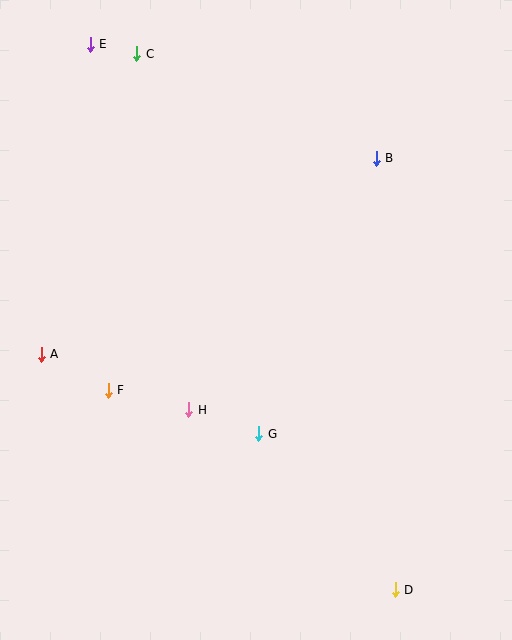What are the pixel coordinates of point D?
Point D is at (395, 590).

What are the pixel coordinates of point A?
Point A is at (41, 354).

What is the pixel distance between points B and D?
The distance between B and D is 432 pixels.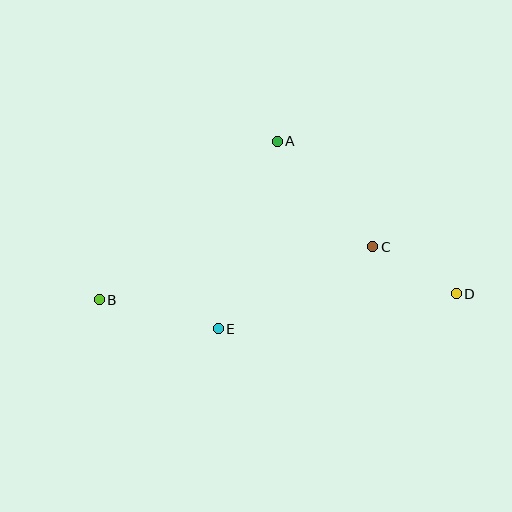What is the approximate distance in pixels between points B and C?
The distance between B and C is approximately 279 pixels.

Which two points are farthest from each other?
Points B and D are farthest from each other.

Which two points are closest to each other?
Points C and D are closest to each other.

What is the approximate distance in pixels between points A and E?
The distance between A and E is approximately 197 pixels.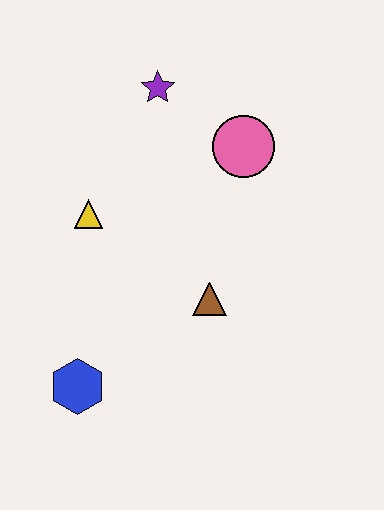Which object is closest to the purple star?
The pink circle is closest to the purple star.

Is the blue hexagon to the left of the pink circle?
Yes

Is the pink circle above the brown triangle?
Yes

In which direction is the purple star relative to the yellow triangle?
The purple star is above the yellow triangle.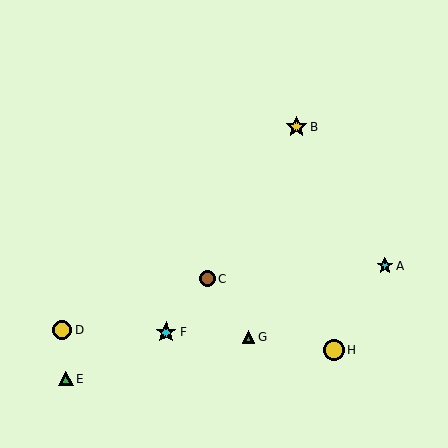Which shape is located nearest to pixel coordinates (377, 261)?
The cyan star (labeled A) at (385, 266) is nearest to that location.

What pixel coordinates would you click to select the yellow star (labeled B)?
Click at (296, 127) to select the yellow star B.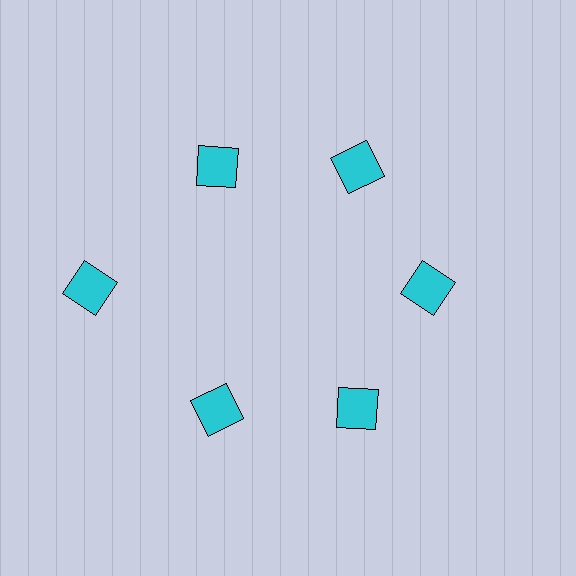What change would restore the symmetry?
The symmetry would be restored by moving it inward, back onto the ring so that all 6 squares sit at equal angles and equal distance from the center.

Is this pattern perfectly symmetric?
No. The 6 cyan squares are arranged in a ring, but one element near the 9 o'clock position is pushed outward from the center, breaking the 6-fold rotational symmetry.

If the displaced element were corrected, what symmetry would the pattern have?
It would have 6-fold rotational symmetry — the pattern would map onto itself every 60 degrees.